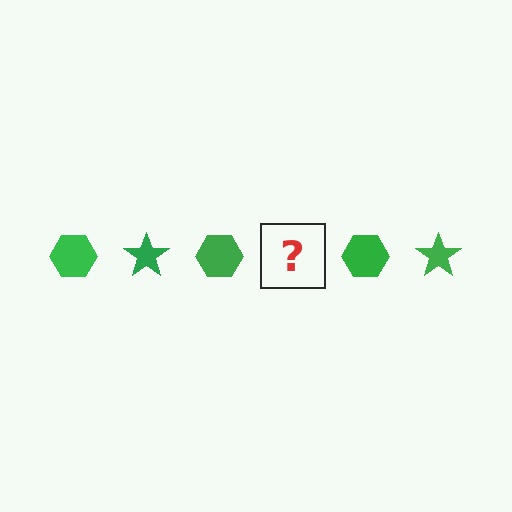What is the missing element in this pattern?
The missing element is a green star.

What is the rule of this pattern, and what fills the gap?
The rule is that the pattern cycles through hexagon, star shapes in green. The gap should be filled with a green star.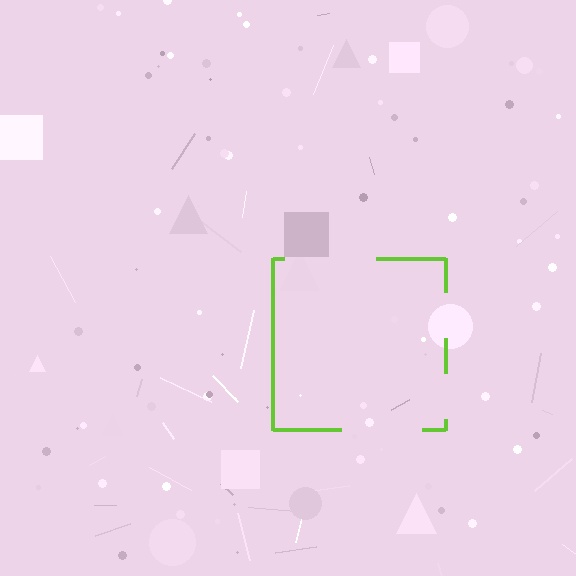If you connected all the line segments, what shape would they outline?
They would outline a square.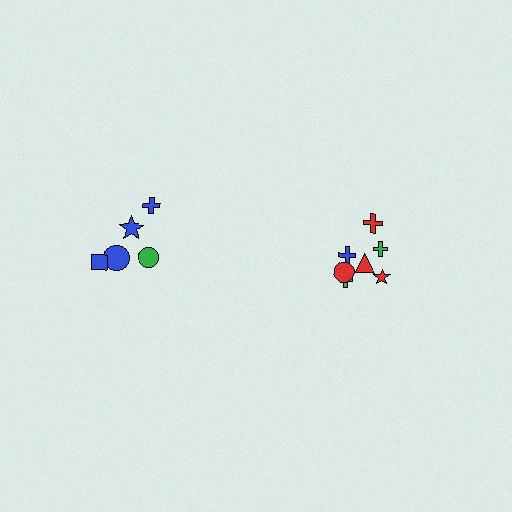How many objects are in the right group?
There are 7 objects.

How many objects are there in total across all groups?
There are 12 objects.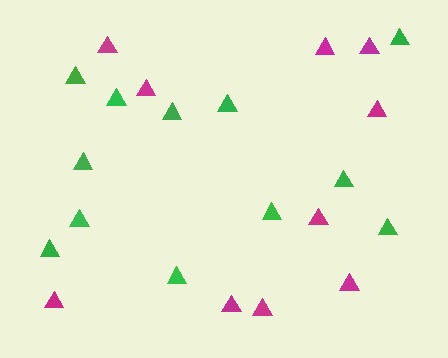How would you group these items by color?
There are 2 groups: one group of green triangles (12) and one group of magenta triangles (10).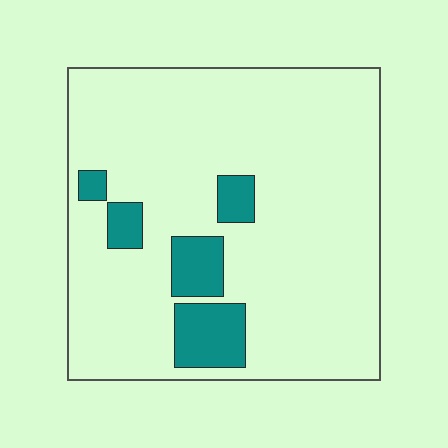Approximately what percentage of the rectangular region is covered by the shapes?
Approximately 15%.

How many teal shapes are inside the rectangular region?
5.